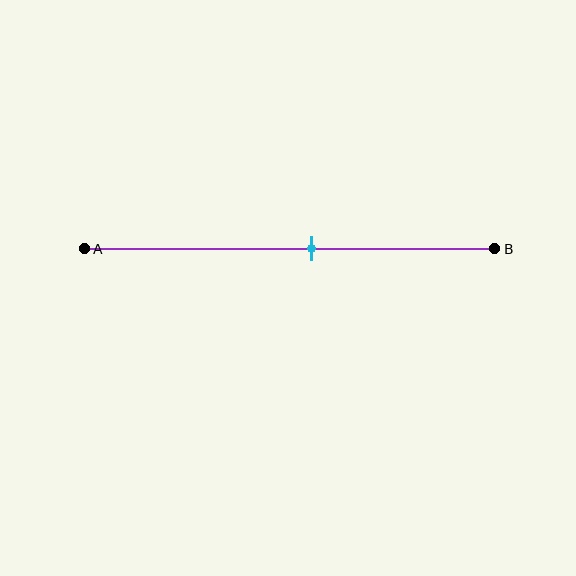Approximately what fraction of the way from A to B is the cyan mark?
The cyan mark is approximately 55% of the way from A to B.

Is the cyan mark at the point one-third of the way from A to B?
No, the mark is at about 55% from A, not at the 33% one-third point.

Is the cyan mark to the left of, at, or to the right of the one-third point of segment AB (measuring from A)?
The cyan mark is to the right of the one-third point of segment AB.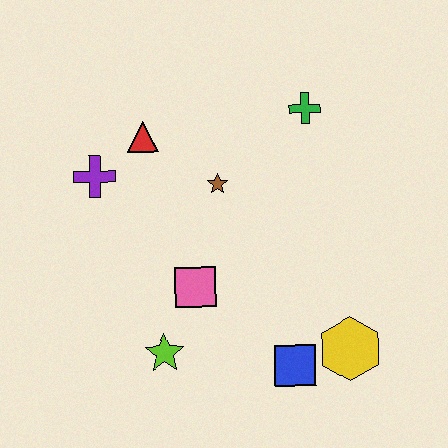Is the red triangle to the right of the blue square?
No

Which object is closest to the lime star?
The pink square is closest to the lime star.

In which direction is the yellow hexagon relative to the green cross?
The yellow hexagon is below the green cross.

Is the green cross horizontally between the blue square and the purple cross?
No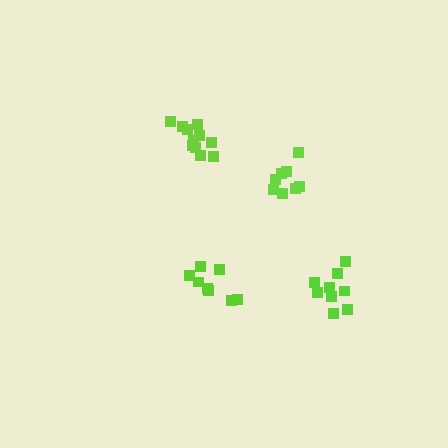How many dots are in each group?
Group 1: 8 dots, Group 2: 9 dots, Group 3: 8 dots, Group 4: 13 dots (38 total).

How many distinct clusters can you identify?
There are 4 distinct clusters.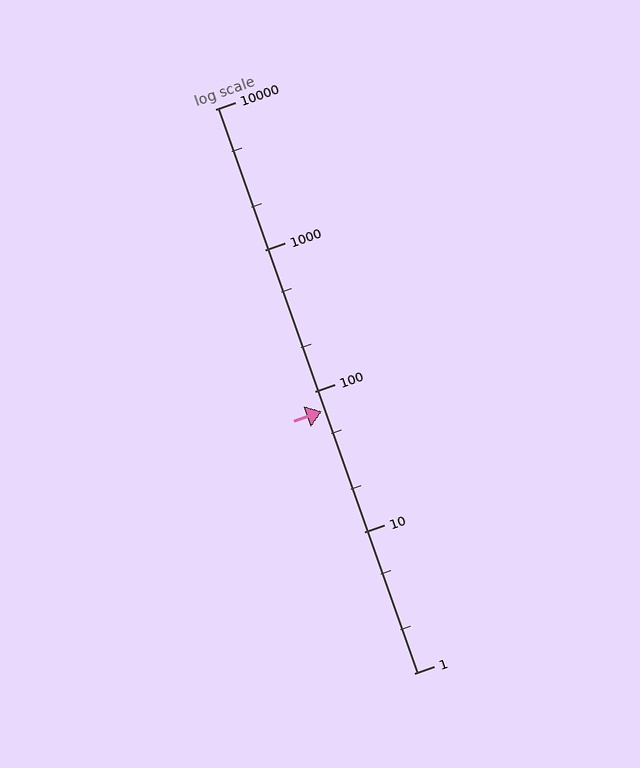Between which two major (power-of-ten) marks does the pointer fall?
The pointer is between 10 and 100.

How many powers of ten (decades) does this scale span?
The scale spans 4 decades, from 1 to 10000.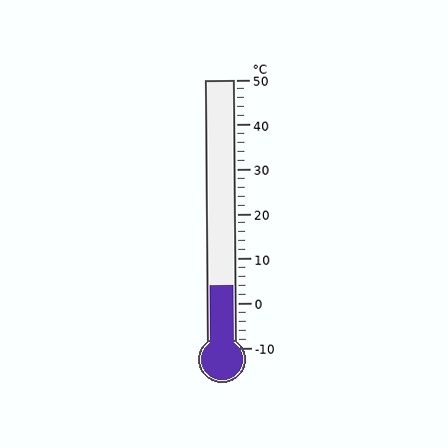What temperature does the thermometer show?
The thermometer shows approximately 4°C.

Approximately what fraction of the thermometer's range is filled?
The thermometer is filled to approximately 25% of its range.